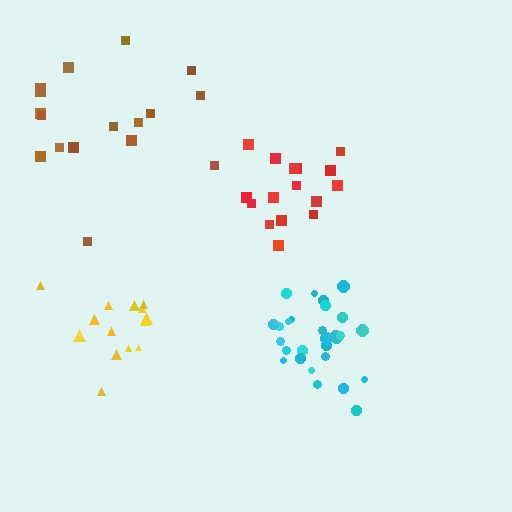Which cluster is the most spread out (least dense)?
Brown.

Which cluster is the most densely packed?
Cyan.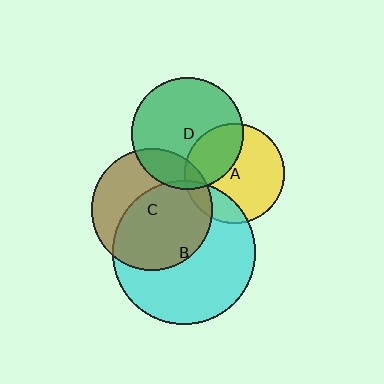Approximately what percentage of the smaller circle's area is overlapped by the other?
Approximately 35%.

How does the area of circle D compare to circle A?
Approximately 1.3 times.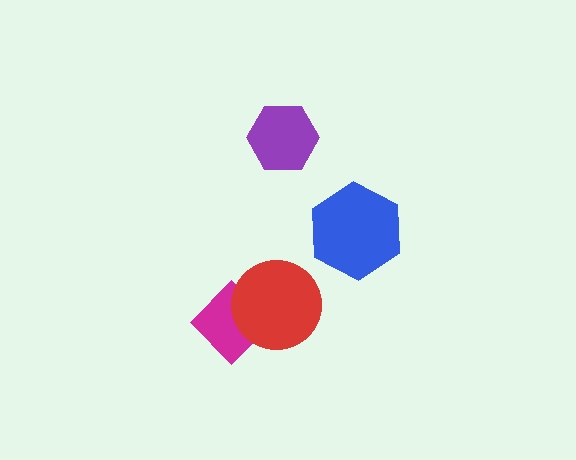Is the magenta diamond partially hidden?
Yes, it is partially covered by another shape.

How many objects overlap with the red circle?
1 object overlaps with the red circle.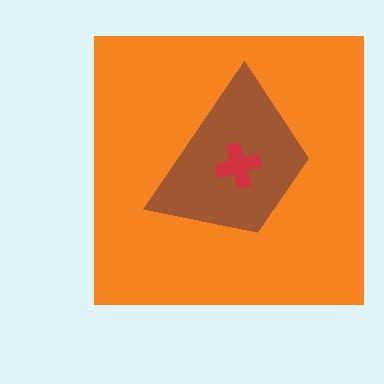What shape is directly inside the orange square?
The brown trapezoid.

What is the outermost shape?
The orange square.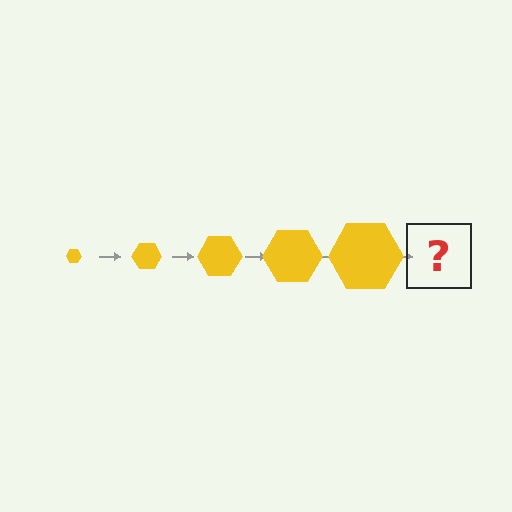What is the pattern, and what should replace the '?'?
The pattern is that the hexagon gets progressively larger each step. The '?' should be a yellow hexagon, larger than the previous one.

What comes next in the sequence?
The next element should be a yellow hexagon, larger than the previous one.